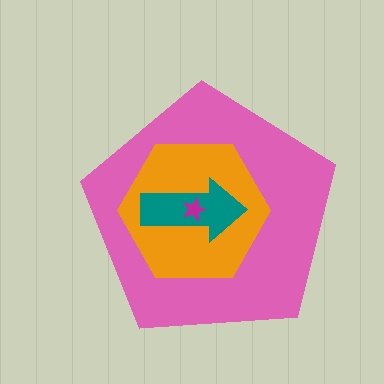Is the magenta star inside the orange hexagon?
Yes.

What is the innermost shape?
The magenta star.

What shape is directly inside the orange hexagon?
The teal arrow.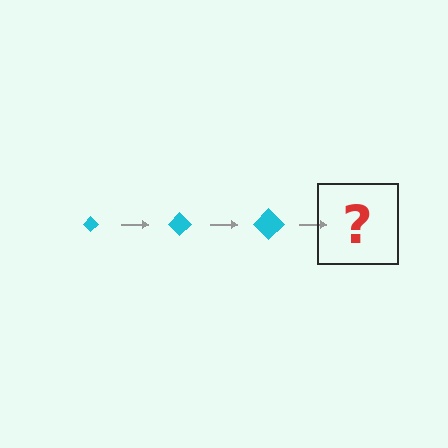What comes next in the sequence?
The next element should be a cyan diamond, larger than the previous one.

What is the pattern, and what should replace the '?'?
The pattern is that the diamond gets progressively larger each step. The '?' should be a cyan diamond, larger than the previous one.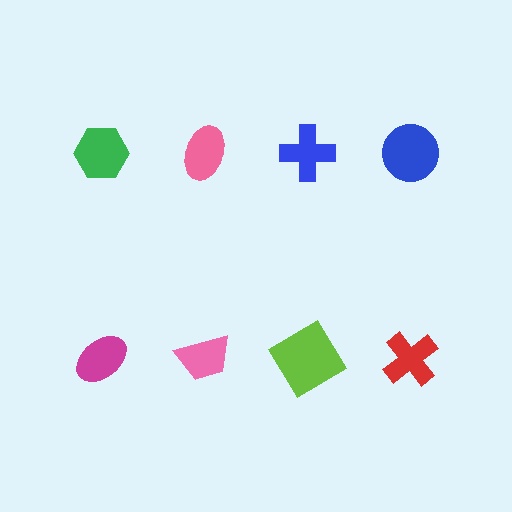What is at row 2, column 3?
A lime diamond.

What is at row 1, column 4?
A blue circle.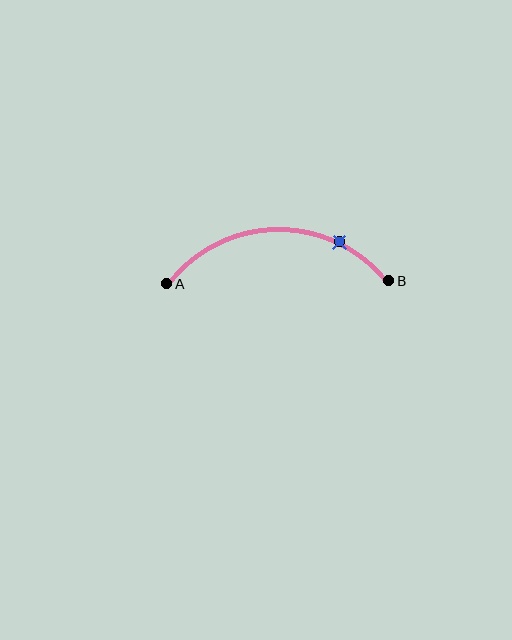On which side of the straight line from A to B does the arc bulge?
The arc bulges above the straight line connecting A and B.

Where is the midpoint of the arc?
The arc midpoint is the point on the curve farthest from the straight line joining A and B. It sits above that line.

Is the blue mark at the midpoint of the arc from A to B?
No. The blue mark lies on the arc but is closer to endpoint B. The arc midpoint would be at the point on the curve equidistant along the arc from both A and B.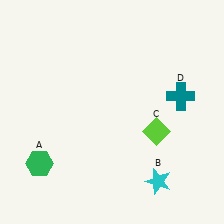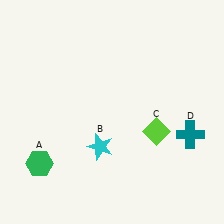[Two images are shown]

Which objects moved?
The objects that moved are: the cyan star (B), the teal cross (D).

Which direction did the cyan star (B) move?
The cyan star (B) moved left.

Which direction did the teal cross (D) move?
The teal cross (D) moved down.